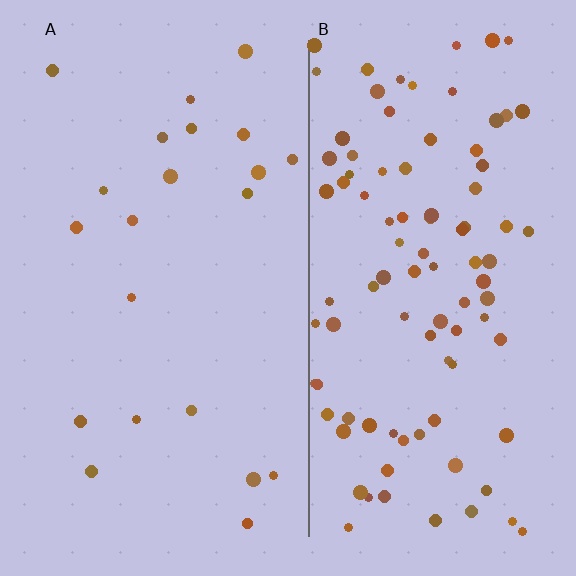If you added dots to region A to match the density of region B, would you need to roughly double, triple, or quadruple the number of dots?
Approximately quadruple.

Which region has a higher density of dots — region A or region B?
B (the right).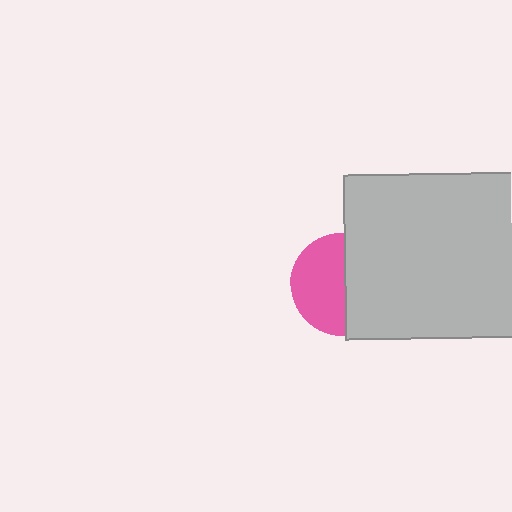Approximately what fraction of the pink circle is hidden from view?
Roughly 48% of the pink circle is hidden behind the light gray rectangle.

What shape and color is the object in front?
The object in front is a light gray rectangle.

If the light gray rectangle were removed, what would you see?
You would see the complete pink circle.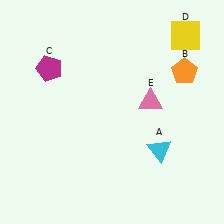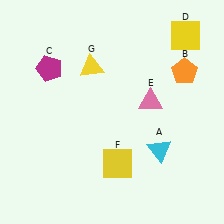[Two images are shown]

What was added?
A yellow square (F), a yellow triangle (G) were added in Image 2.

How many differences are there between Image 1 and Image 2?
There are 2 differences between the two images.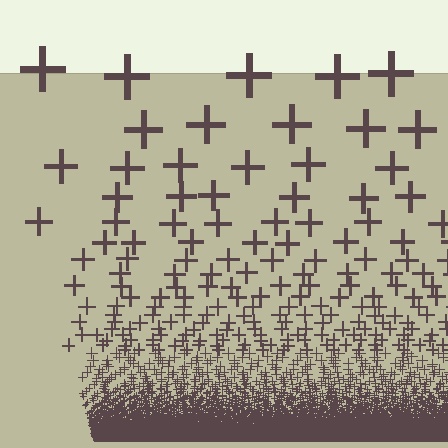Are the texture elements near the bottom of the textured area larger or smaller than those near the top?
Smaller. The gradient is inverted — elements near the bottom are smaller and denser.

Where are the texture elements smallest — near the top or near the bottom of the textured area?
Near the bottom.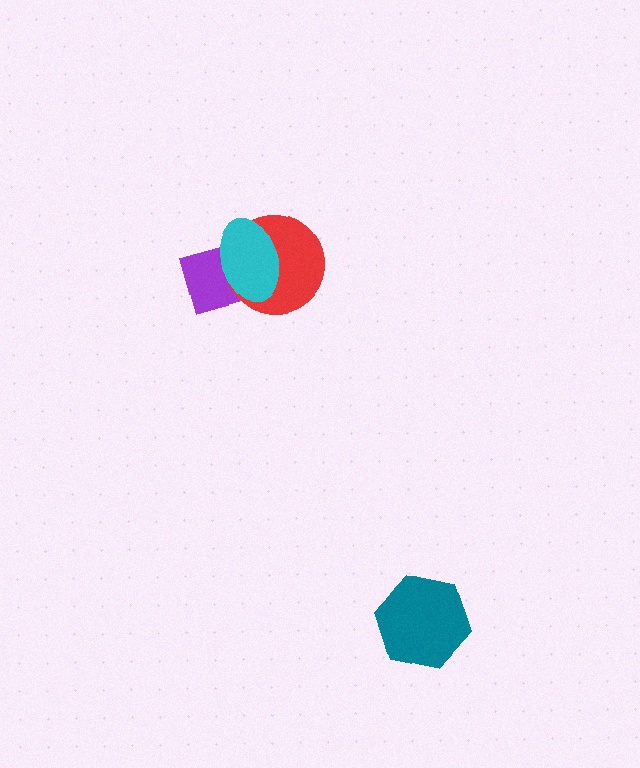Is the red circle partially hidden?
Yes, it is partially covered by another shape.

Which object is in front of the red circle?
The cyan ellipse is in front of the red circle.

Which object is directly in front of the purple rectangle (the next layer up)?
The red circle is directly in front of the purple rectangle.